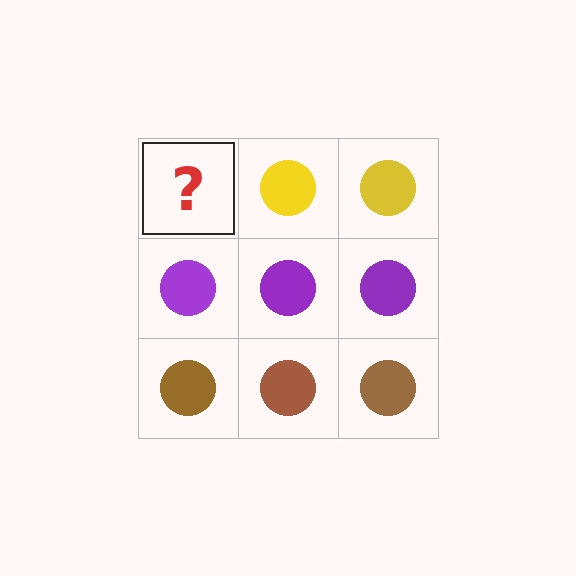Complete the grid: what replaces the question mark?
The question mark should be replaced with a yellow circle.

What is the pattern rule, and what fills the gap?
The rule is that each row has a consistent color. The gap should be filled with a yellow circle.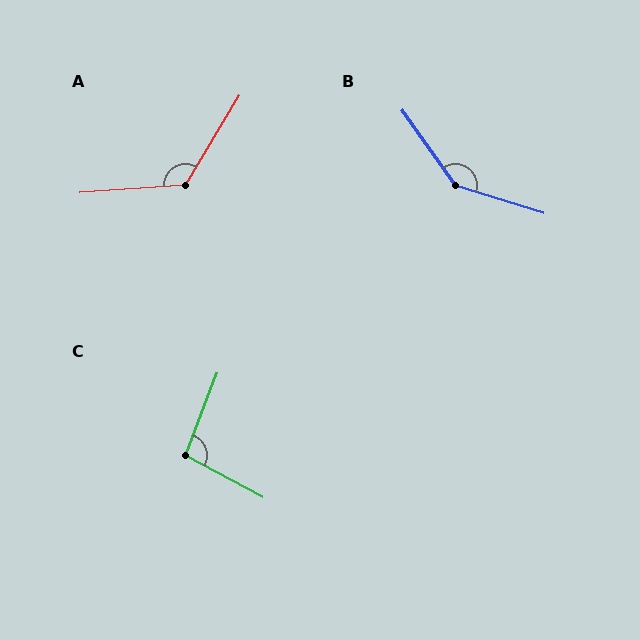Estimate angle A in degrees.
Approximately 126 degrees.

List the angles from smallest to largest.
C (97°), A (126°), B (143°).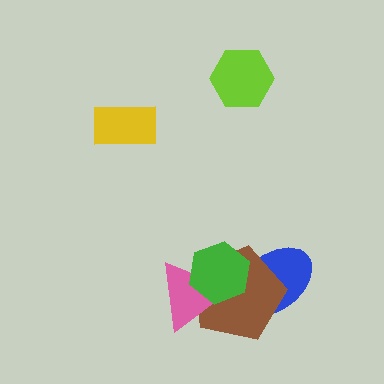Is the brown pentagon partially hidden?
Yes, it is partially covered by another shape.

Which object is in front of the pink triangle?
The green hexagon is in front of the pink triangle.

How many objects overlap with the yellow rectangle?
0 objects overlap with the yellow rectangle.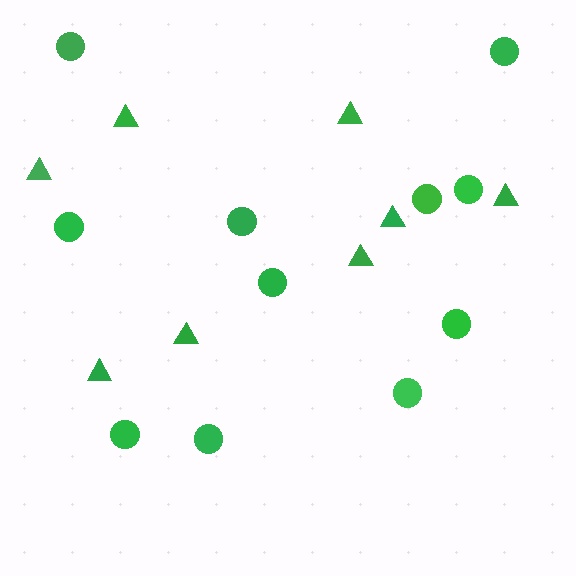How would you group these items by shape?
There are 2 groups: one group of circles (11) and one group of triangles (8).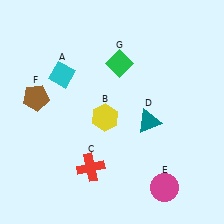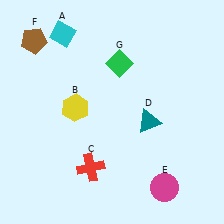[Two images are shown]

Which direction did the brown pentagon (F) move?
The brown pentagon (F) moved up.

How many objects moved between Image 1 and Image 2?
3 objects moved between the two images.